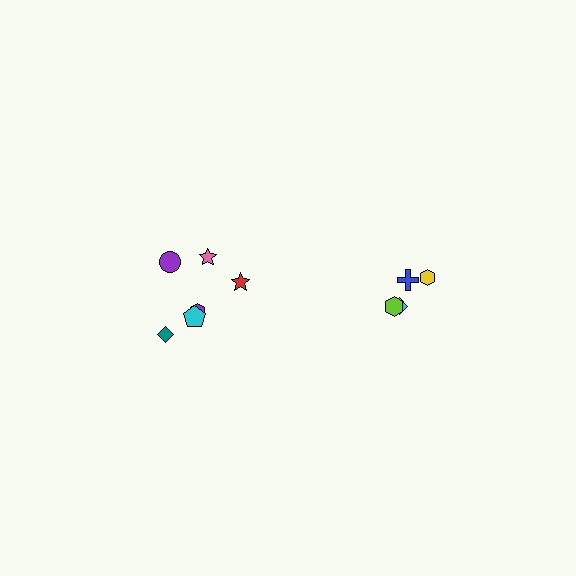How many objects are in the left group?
There are 6 objects.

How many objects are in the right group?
There are 4 objects.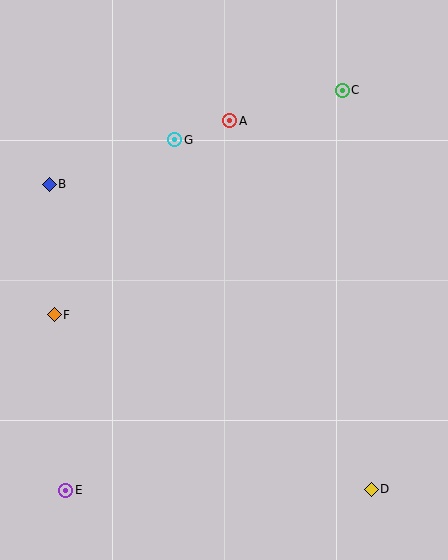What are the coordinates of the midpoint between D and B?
The midpoint between D and B is at (210, 337).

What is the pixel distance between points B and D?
The distance between B and D is 443 pixels.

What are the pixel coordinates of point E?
Point E is at (66, 490).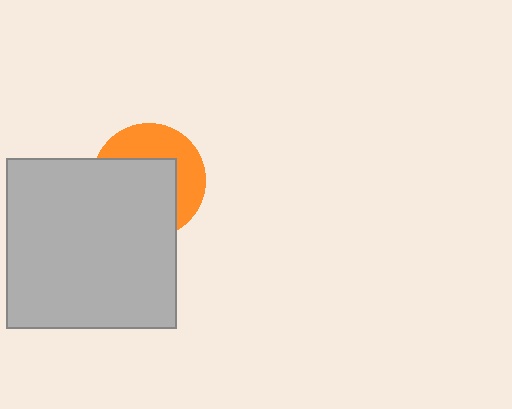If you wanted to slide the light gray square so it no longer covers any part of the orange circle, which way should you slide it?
Slide it toward the lower-left — that is the most direct way to separate the two shapes.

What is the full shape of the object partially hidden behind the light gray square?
The partially hidden object is an orange circle.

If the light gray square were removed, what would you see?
You would see the complete orange circle.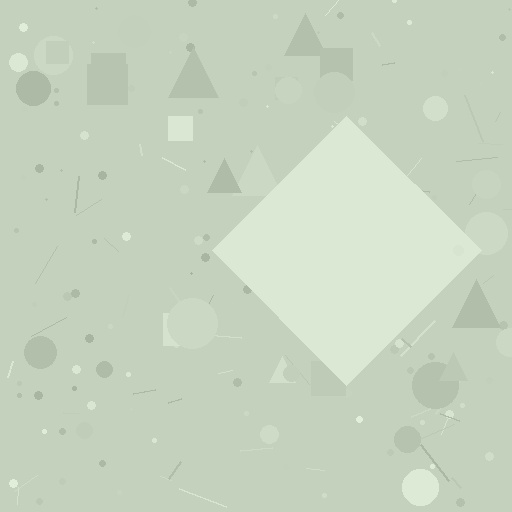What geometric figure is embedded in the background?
A diamond is embedded in the background.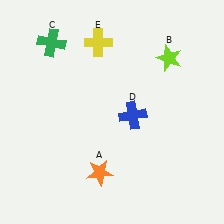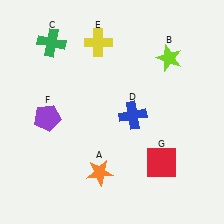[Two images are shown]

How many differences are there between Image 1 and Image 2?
There are 2 differences between the two images.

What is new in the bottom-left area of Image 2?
A purple pentagon (F) was added in the bottom-left area of Image 2.